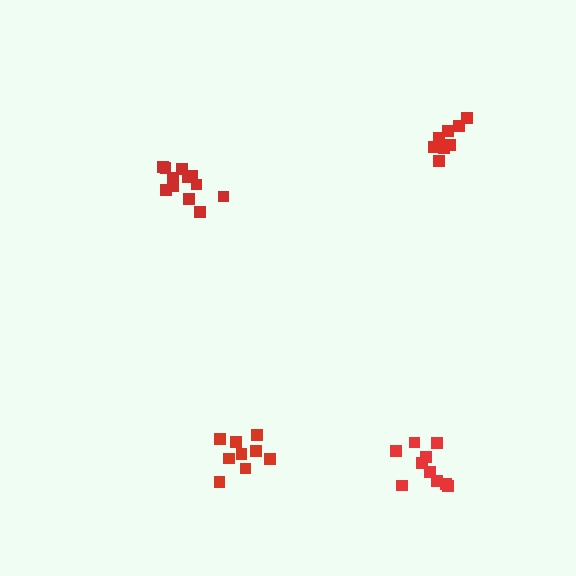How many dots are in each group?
Group 1: 12 dots, Group 2: 10 dots, Group 3: 9 dots, Group 4: 9 dots (40 total).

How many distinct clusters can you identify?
There are 4 distinct clusters.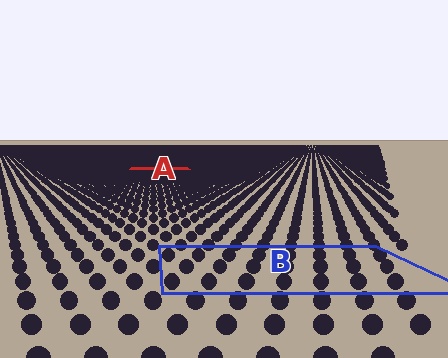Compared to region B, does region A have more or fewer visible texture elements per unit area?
Region A has more texture elements per unit area — they are packed more densely because it is farther away.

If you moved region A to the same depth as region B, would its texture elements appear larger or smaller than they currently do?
They would appear larger. At a closer depth, the same texture elements are projected at a bigger on-screen size.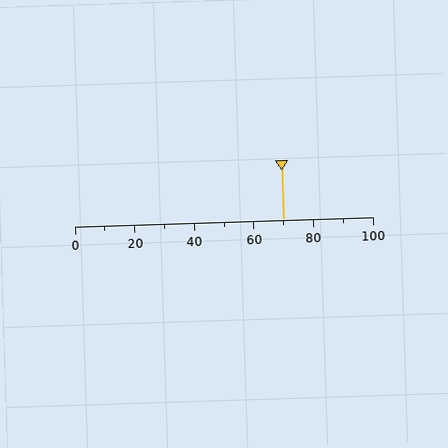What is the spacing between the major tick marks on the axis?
The major ticks are spaced 20 apart.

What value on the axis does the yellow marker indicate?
The marker indicates approximately 70.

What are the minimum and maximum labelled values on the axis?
The axis runs from 0 to 100.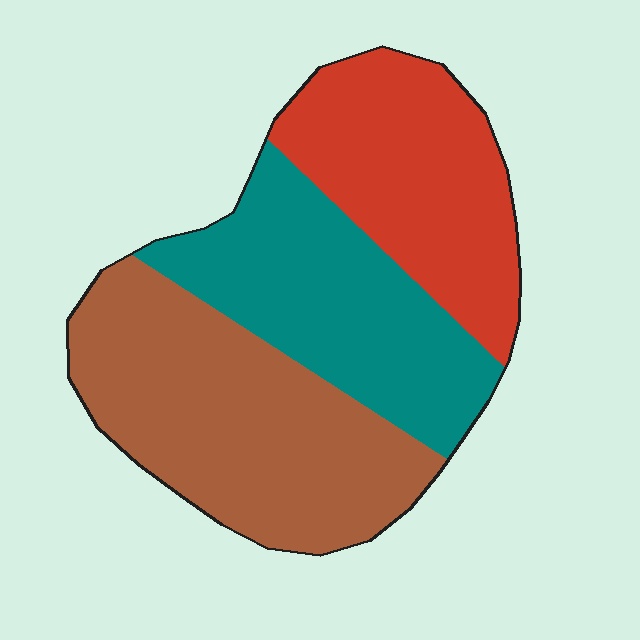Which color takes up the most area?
Brown, at roughly 40%.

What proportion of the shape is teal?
Teal takes up between a sixth and a third of the shape.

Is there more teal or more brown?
Brown.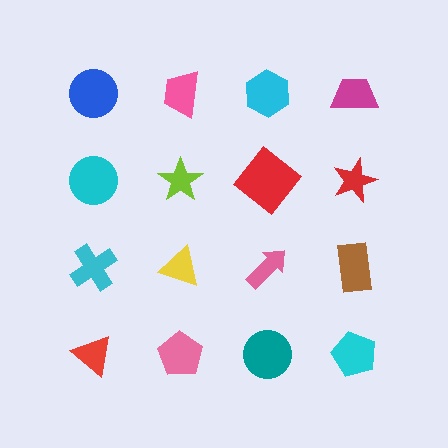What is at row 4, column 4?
A cyan pentagon.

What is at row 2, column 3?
A red diamond.